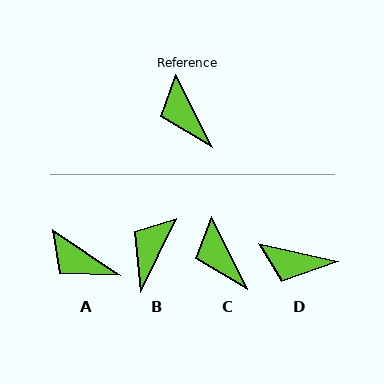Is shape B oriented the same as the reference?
No, it is off by about 52 degrees.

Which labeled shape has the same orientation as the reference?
C.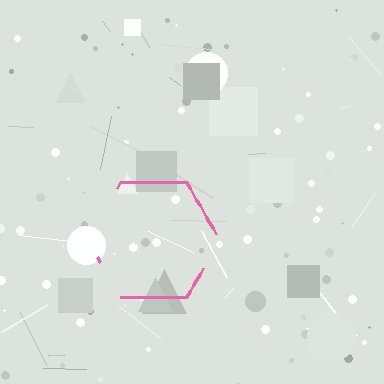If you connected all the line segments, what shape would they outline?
They would outline a hexagon.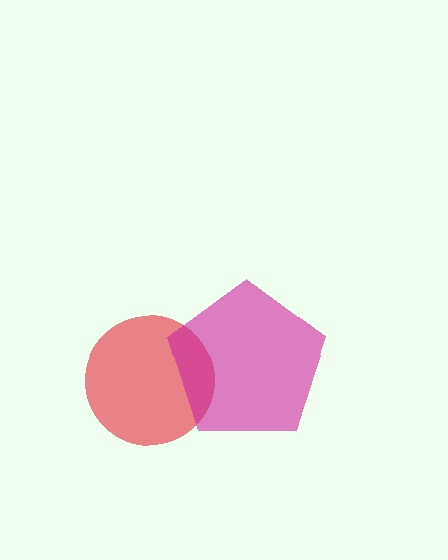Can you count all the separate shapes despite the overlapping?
Yes, there are 2 separate shapes.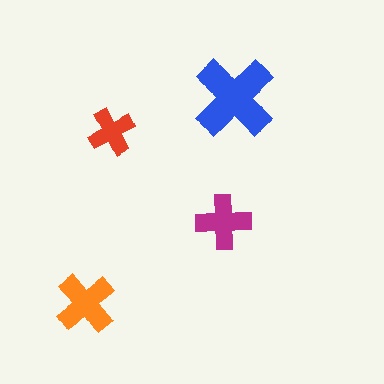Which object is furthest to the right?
The blue cross is rightmost.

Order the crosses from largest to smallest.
the blue one, the orange one, the magenta one, the red one.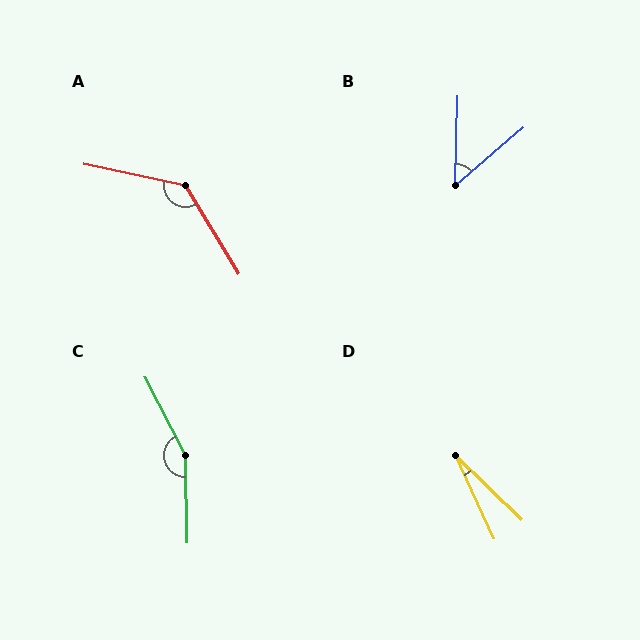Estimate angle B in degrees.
Approximately 48 degrees.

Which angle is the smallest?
D, at approximately 21 degrees.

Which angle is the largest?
C, at approximately 154 degrees.